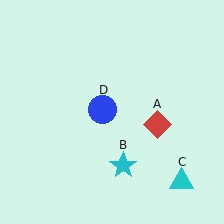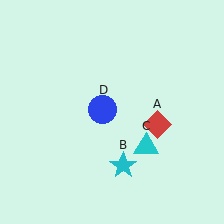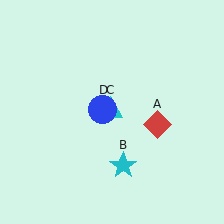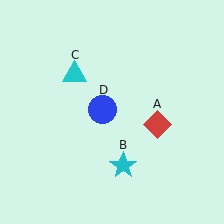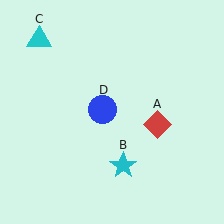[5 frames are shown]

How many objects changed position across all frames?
1 object changed position: cyan triangle (object C).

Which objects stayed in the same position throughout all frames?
Red diamond (object A) and cyan star (object B) and blue circle (object D) remained stationary.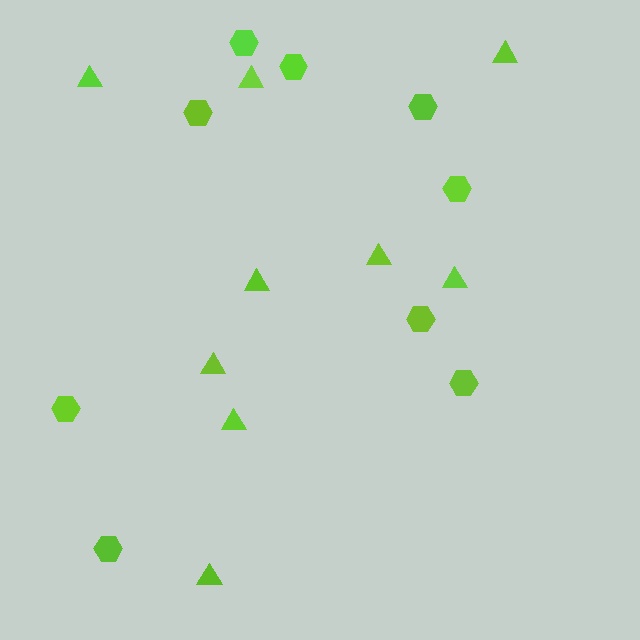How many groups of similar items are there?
There are 2 groups: one group of hexagons (9) and one group of triangles (9).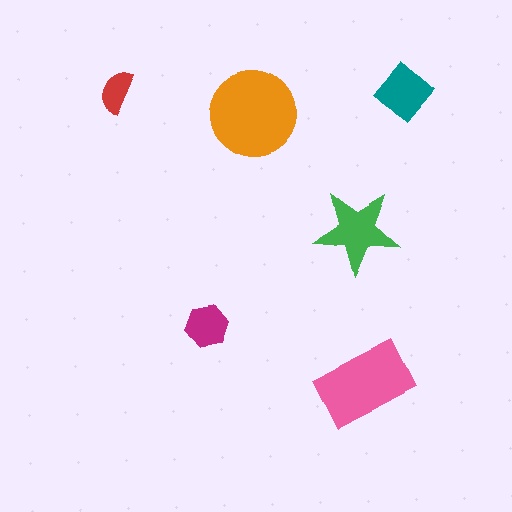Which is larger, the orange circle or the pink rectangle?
The orange circle.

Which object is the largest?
The orange circle.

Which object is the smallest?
The red semicircle.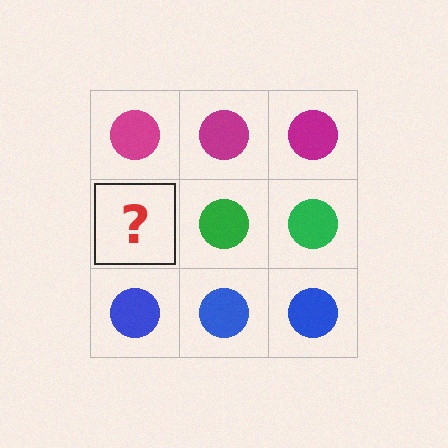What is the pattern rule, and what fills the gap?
The rule is that each row has a consistent color. The gap should be filled with a green circle.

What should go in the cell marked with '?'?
The missing cell should contain a green circle.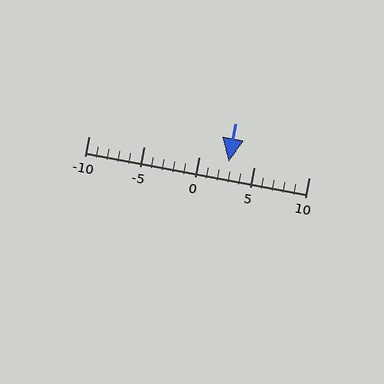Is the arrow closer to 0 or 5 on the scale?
The arrow is closer to 5.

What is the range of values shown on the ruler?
The ruler shows values from -10 to 10.